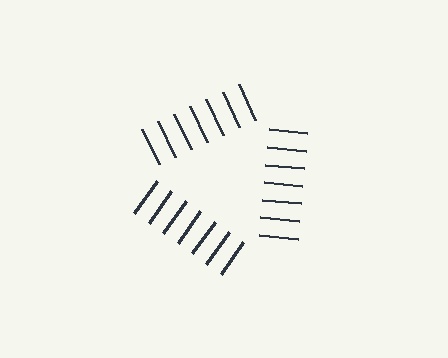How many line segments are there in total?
21 — 7 along each of the 3 edges.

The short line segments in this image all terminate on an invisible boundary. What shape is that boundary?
An illusory triangle — the line segments terminate on its edges but no continuous stroke is drawn.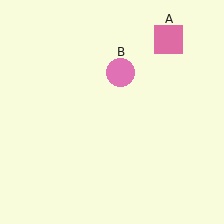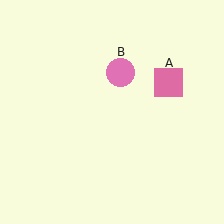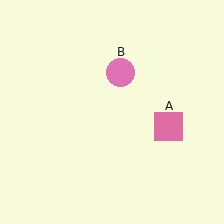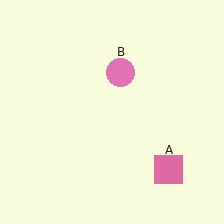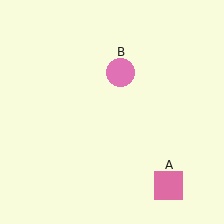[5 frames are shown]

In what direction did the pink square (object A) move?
The pink square (object A) moved down.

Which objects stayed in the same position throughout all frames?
Pink circle (object B) remained stationary.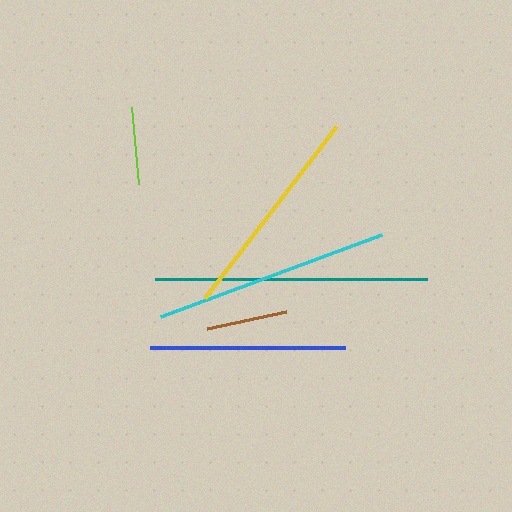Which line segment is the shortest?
The lime line is the shortest at approximately 77 pixels.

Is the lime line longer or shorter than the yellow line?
The yellow line is longer than the lime line.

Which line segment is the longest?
The teal line is the longest at approximately 272 pixels.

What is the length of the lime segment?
The lime segment is approximately 77 pixels long.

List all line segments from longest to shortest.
From longest to shortest: teal, cyan, yellow, blue, brown, lime.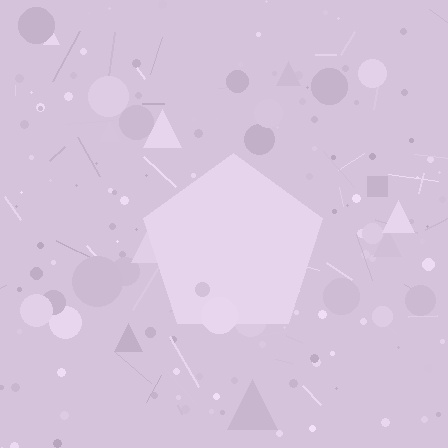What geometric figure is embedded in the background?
A pentagon is embedded in the background.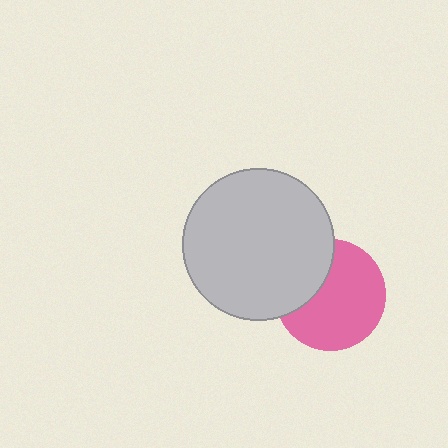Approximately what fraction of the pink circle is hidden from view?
Roughly 30% of the pink circle is hidden behind the light gray circle.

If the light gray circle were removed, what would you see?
You would see the complete pink circle.